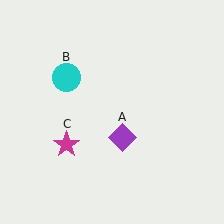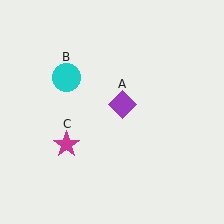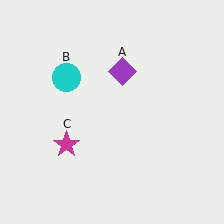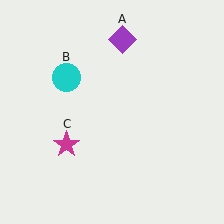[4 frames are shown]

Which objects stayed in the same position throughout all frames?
Cyan circle (object B) and magenta star (object C) remained stationary.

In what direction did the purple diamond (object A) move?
The purple diamond (object A) moved up.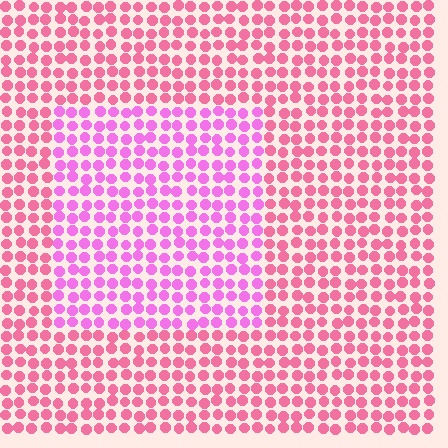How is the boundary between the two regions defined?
The boundary is defined purely by a slight shift in hue (about 34 degrees). Spacing, size, and orientation are identical on both sides.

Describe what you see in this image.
The image is filled with small pink elements in a uniform arrangement. A rectangle-shaped region is visible where the elements are tinted to a slightly different hue, forming a subtle color boundary.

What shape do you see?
I see a rectangle.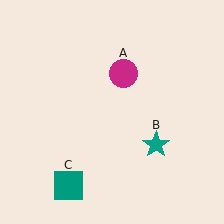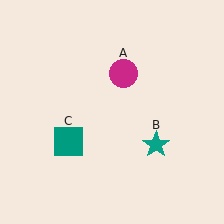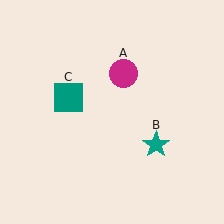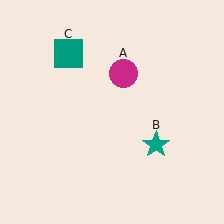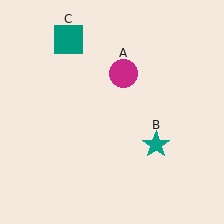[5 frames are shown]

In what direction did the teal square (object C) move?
The teal square (object C) moved up.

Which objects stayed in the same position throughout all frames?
Magenta circle (object A) and teal star (object B) remained stationary.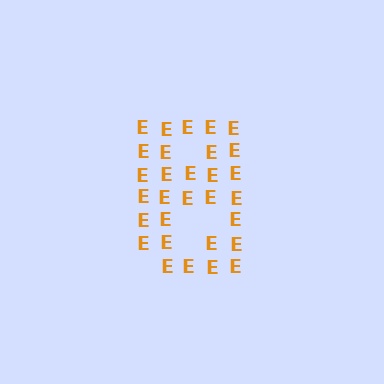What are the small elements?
The small elements are letter E's.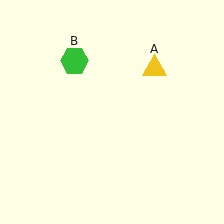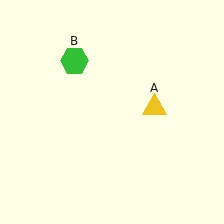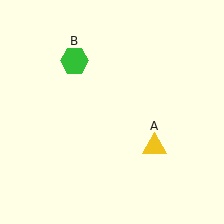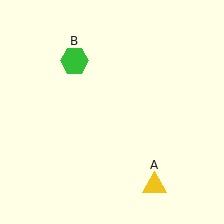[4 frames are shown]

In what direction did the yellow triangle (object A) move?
The yellow triangle (object A) moved down.